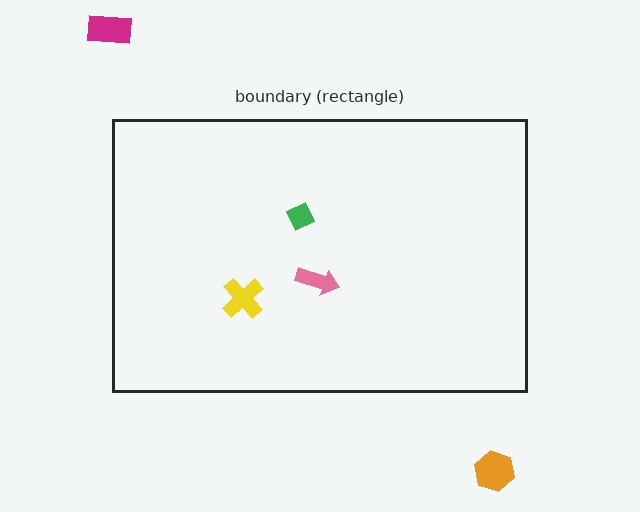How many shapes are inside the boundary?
3 inside, 2 outside.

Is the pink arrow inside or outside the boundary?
Inside.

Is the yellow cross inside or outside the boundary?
Inside.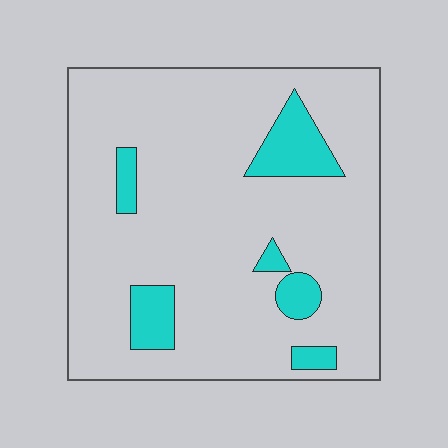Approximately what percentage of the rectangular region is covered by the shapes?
Approximately 15%.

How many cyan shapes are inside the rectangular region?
6.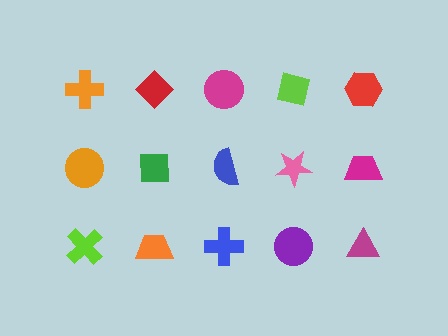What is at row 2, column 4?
A pink star.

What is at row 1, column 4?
A lime square.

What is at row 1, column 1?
An orange cross.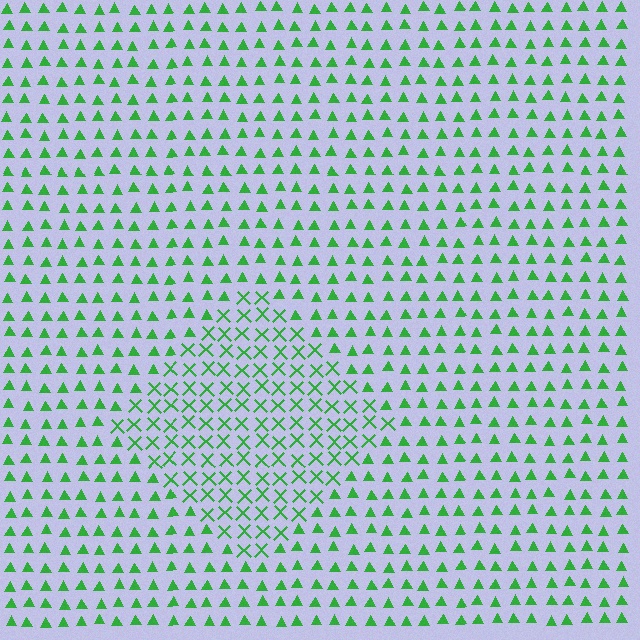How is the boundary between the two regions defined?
The boundary is defined by a change in element shape: X marks inside vs. triangles outside. All elements share the same color and spacing.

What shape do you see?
I see a diamond.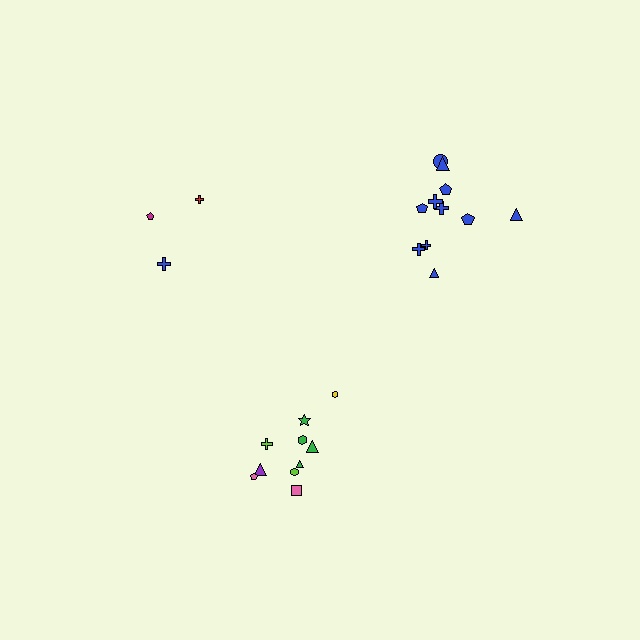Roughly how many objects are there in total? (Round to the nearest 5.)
Roughly 25 objects in total.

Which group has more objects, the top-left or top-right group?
The top-right group.